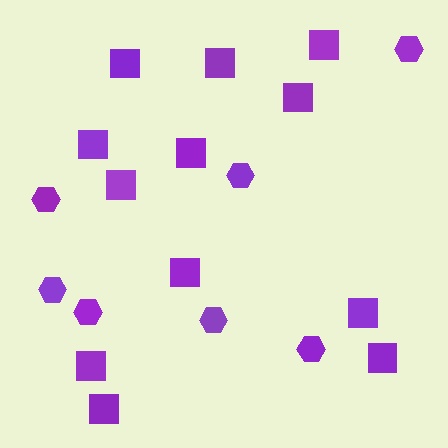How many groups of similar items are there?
There are 2 groups: one group of squares (12) and one group of hexagons (7).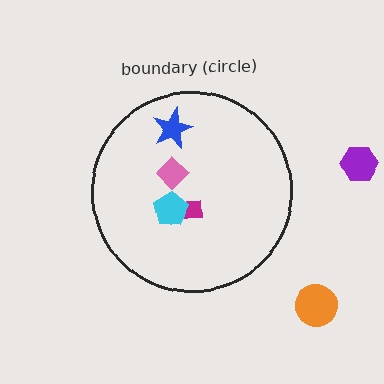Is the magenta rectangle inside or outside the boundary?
Inside.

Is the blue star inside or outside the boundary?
Inside.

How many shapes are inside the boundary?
4 inside, 2 outside.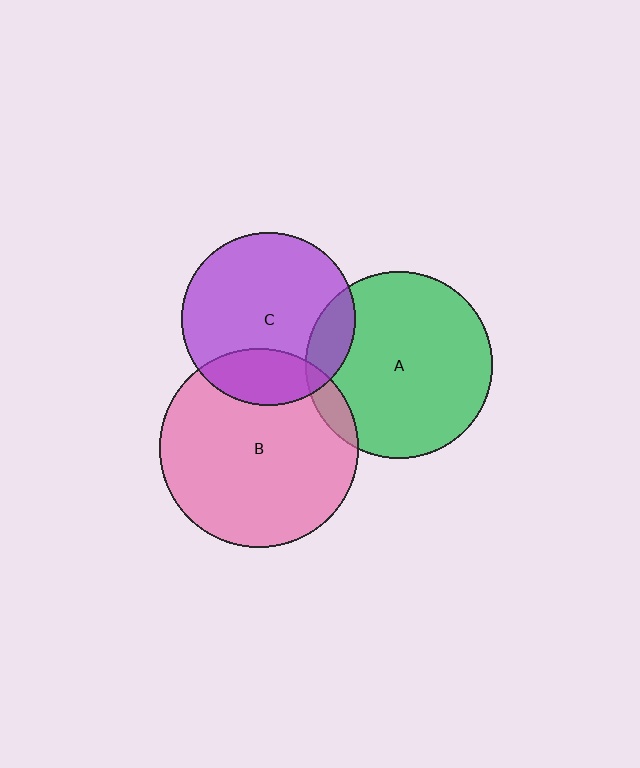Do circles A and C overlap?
Yes.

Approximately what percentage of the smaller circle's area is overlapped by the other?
Approximately 15%.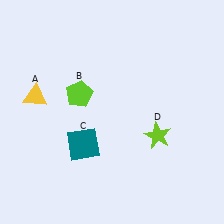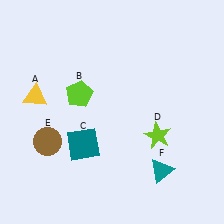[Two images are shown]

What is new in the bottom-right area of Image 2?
A teal triangle (F) was added in the bottom-right area of Image 2.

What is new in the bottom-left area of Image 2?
A brown circle (E) was added in the bottom-left area of Image 2.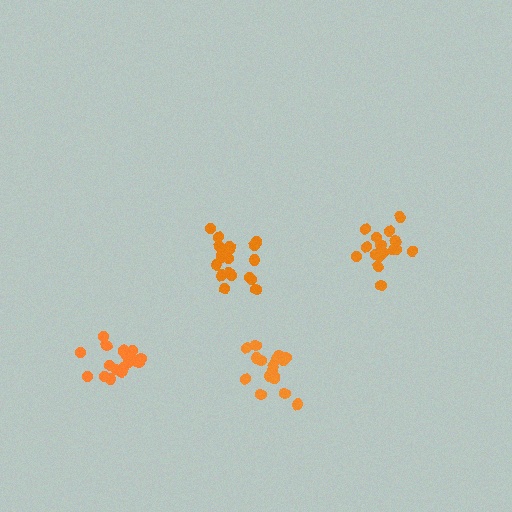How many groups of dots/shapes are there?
There are 4 groups.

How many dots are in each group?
Group 1: 18 dots, Group 2: 19 dots, Group 3: 17 dots, Group 4: 20 dots (74 total).